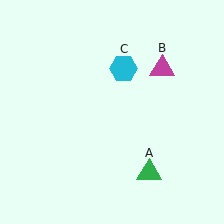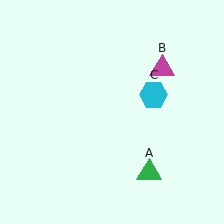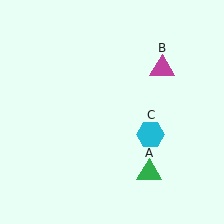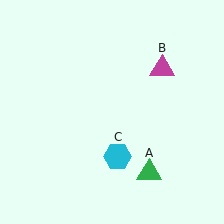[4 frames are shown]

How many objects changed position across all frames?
1 object changed position: cyan hexagon (object C).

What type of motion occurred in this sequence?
The cyan hexagon (object C) rotated clockwise around the center of the scene.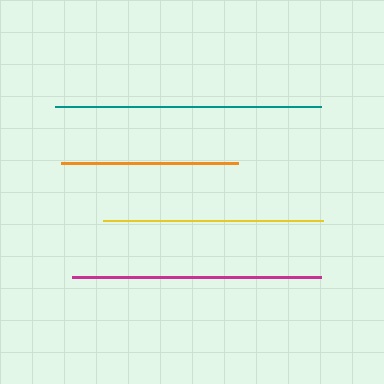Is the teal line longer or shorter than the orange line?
The teal line is longer than the orange line.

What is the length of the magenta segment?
The magenta segment is approximately 250 pixels long.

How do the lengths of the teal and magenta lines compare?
The teal and magenta lines are approximately the same length.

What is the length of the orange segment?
The orange segment is approximately 177 pixels long.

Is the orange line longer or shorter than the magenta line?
The magenta line is longer than the orange line.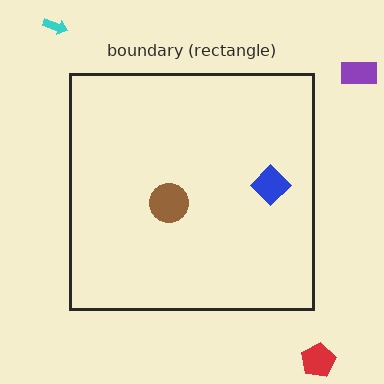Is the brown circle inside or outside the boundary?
Inside.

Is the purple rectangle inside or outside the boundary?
Outside.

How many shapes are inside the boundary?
2 inside, 3 outside.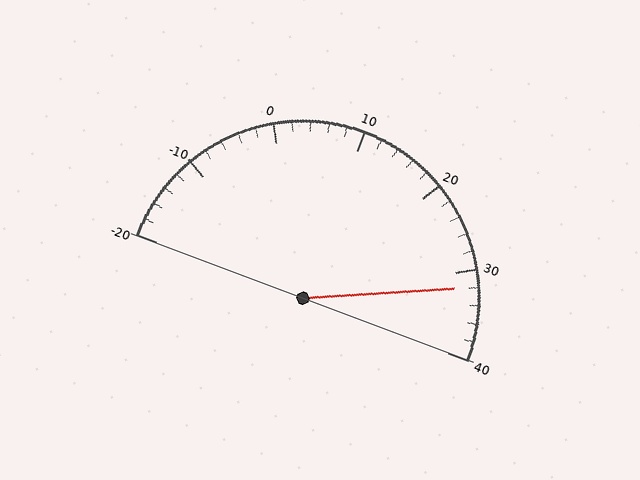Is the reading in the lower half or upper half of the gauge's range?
The reading is in the upper half of the range (-20 to 40).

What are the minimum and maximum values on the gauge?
The gauge ranges from -20 to 40.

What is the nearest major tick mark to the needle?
The nearest major tick mark is 30.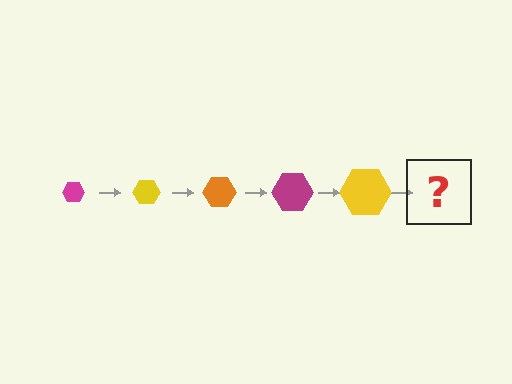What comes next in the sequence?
The next element should be an orange hexagon, larger than the previous one.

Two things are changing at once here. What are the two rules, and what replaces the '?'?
The two rules are that the hexagon grows larger each step and the color cycles through magenta, yellow, and orange. The '?' should be an orange hexagon, larger than the previous one.